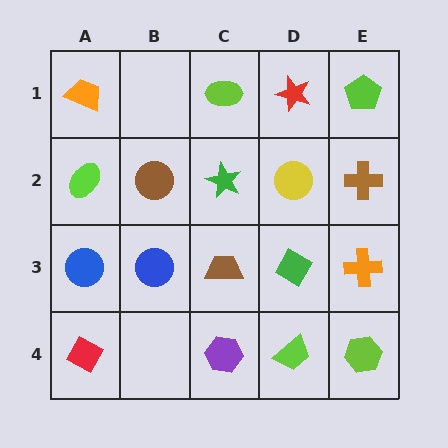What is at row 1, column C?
A lime ellipse.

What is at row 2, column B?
A brown circle.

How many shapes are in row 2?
5 shapes.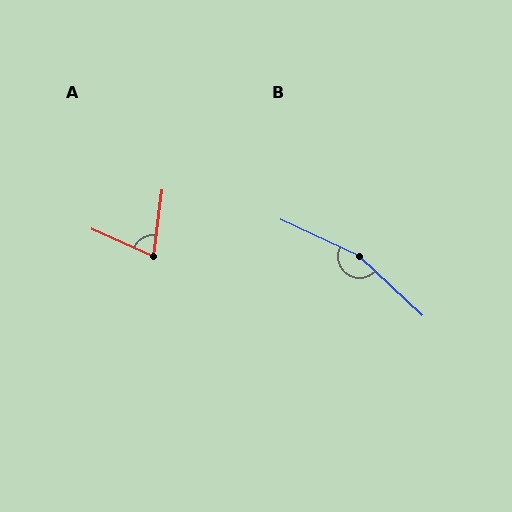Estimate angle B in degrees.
Approximately 162 degrees.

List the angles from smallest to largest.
A (74°), B (162°).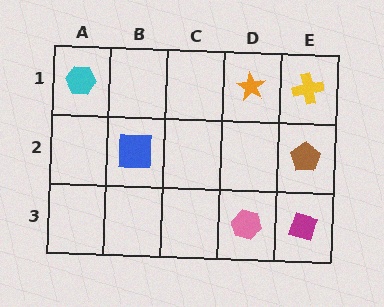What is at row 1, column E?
A yellow cross.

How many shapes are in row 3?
2 shapes.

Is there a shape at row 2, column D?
No, that cell is empty.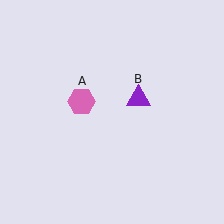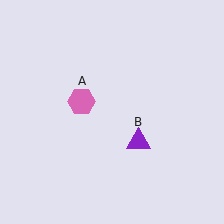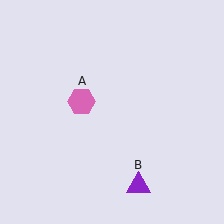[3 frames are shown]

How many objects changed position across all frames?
1 object changed position: purple triangle (object B).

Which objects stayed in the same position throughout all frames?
Pink hexagon (object A) remained stationary.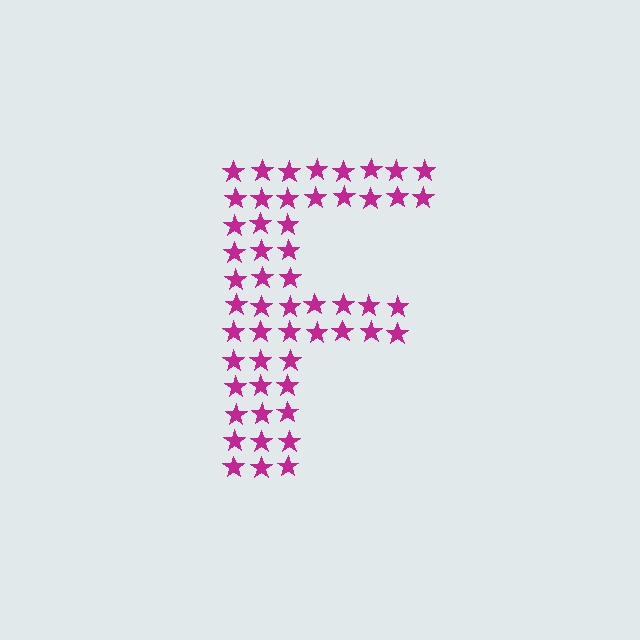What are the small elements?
The small elements are stars.